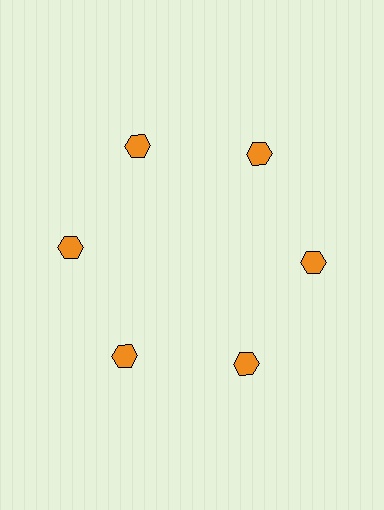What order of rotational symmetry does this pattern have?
This pattern has 6-fold rotational symmetry.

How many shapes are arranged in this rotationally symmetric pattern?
There are 6 shapes, arranged in 6 groups of 1.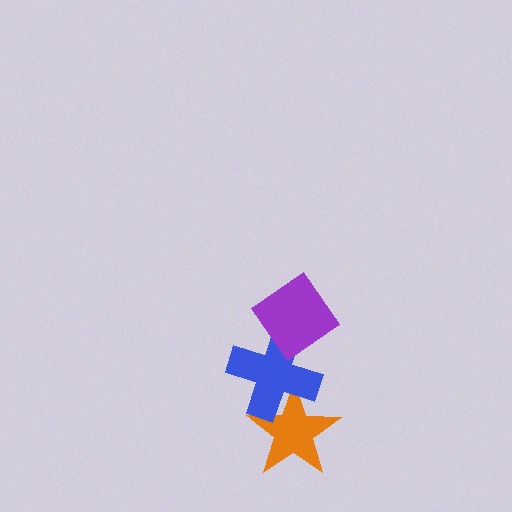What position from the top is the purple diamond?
The purple diamond is 1st from the top.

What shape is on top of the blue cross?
The purple diamond is on top of the blue cross.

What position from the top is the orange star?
The orange star is 3rd from the top.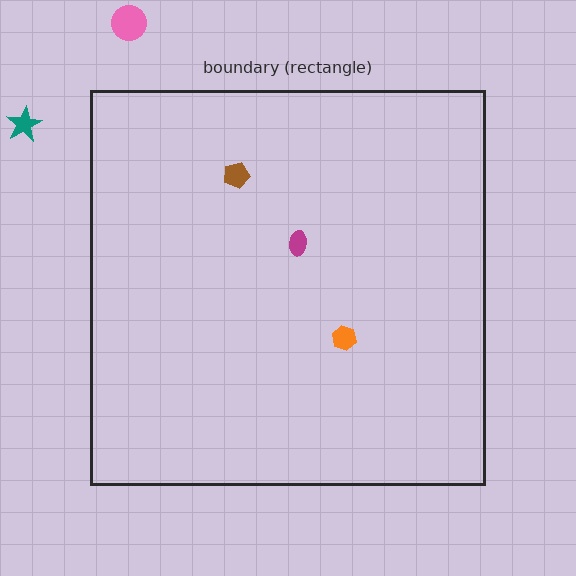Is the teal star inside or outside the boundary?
Outside.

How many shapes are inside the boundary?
3 inside, 2 outside.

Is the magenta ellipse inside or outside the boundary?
Inside.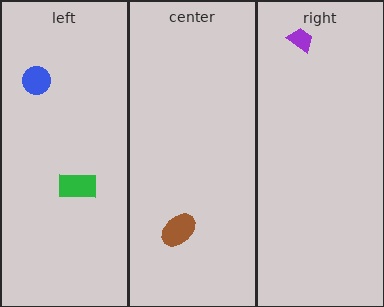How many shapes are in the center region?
1.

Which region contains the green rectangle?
The left region.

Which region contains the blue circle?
The left region.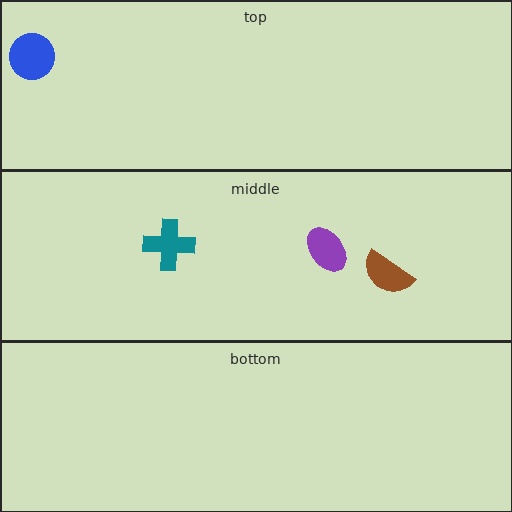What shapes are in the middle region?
The purple ellipse, the teal cross, the brown semicircle.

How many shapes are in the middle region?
3.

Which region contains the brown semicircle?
The middle region.